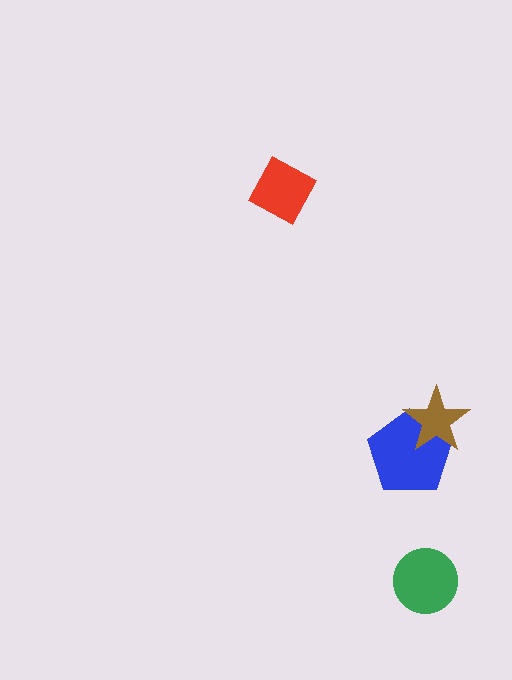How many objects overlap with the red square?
0 objects overlap with the red square.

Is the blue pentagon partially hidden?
Yes, it is partially covered by another shape.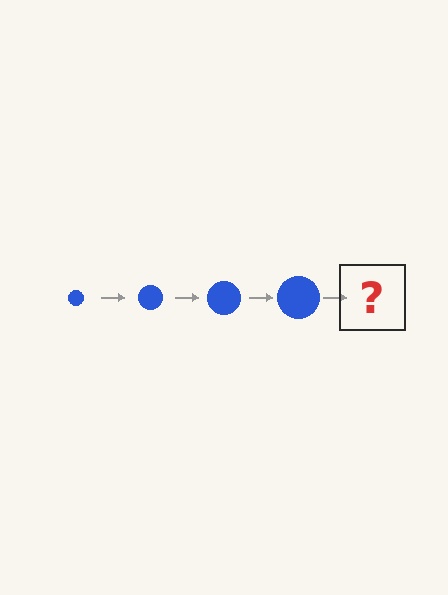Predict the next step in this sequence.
The next step is a blue circle, larger than the previous one.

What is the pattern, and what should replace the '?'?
The pattern is that the circle gets progressively larger each step. The '?' should be a blue circle, larger than the previous one.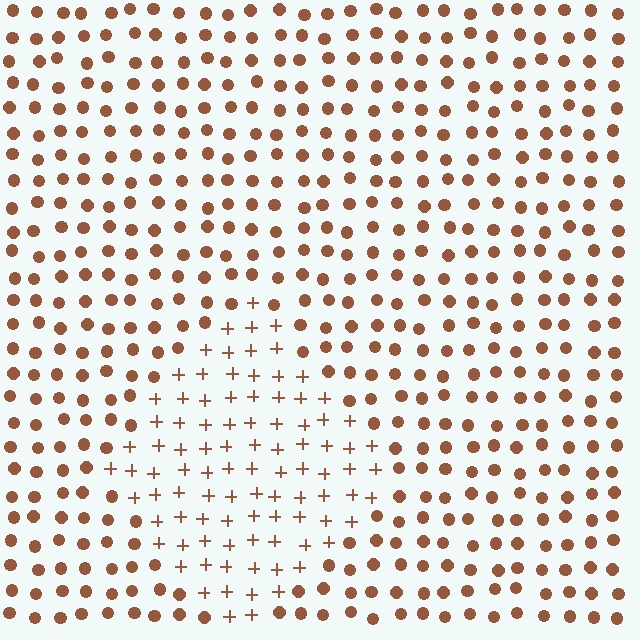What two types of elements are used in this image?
The image uses plus signs inside the diamond region and circles outside it.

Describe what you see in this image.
The image is filled with small brown elements arranged in a uniform grid. A diamond-shaped region contains plus signs, while the surrounding area contains circles. The boundary is defined purely by the change in element shape.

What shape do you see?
I see a diamond.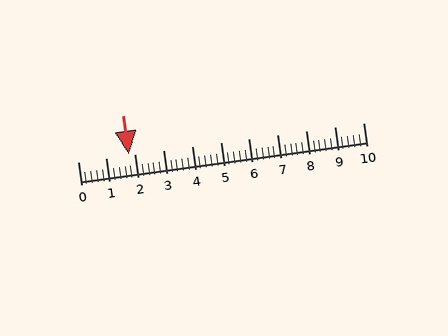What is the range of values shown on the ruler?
The ruler shows values from 0 to 10.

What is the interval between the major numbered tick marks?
The major tick marks are spaced 1 units apart.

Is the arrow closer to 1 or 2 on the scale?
The arrow is closer to 2.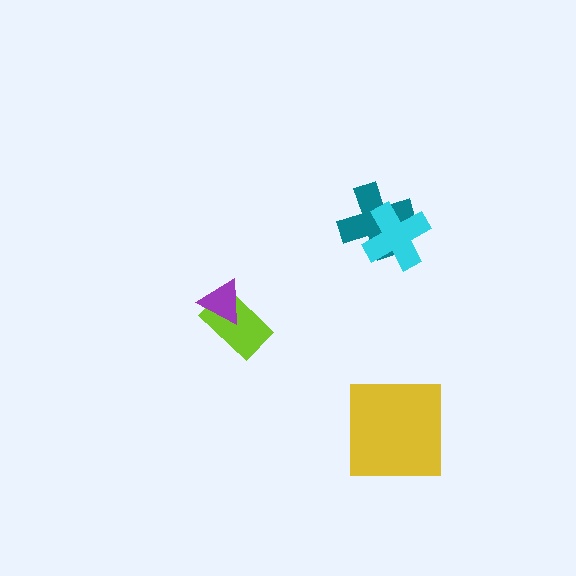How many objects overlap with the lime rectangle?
1 object overlaps with the lime rectangle.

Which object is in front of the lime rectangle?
The purple triangle is in front of the lime rectangle.